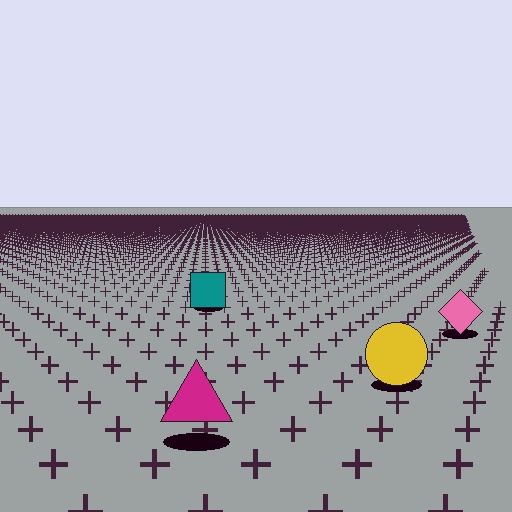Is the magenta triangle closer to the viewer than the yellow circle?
Yes. The magenta triangle is closer — you can tell from the texture gradient: the ground texture is coarser near it.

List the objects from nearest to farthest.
From nearest to farthest: the magenta triangle, the yellow circle, the pink diamond, the teal square.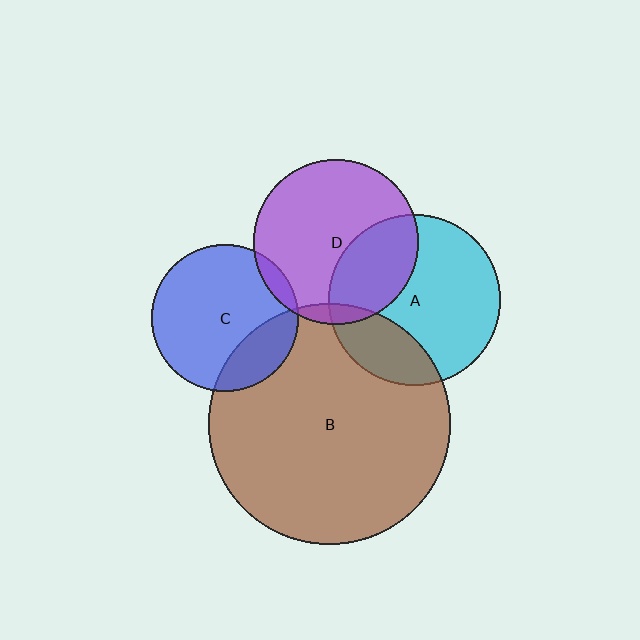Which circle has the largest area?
Circle B (brown).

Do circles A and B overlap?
Yes.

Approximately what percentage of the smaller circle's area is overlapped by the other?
Approximately 25%.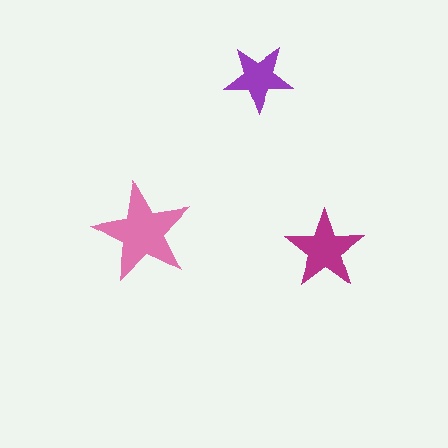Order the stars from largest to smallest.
the pink one, the magenta one, the purple one.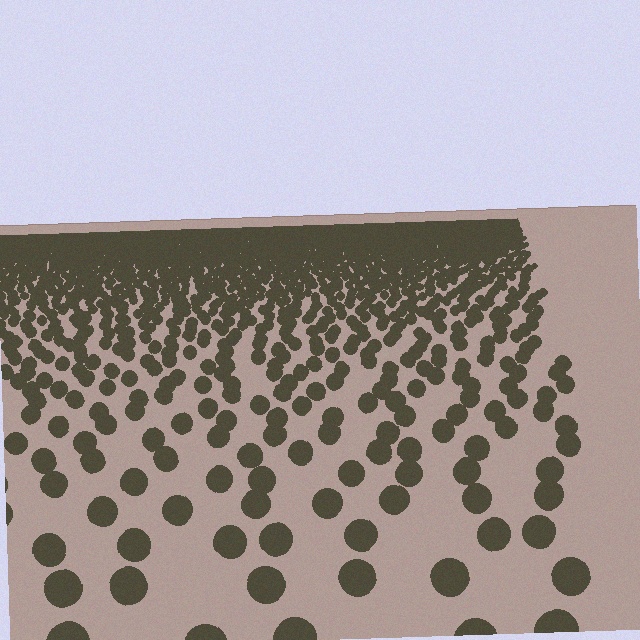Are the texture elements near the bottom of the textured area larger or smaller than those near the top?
Larger. Near the bottom, elements are closer to the viewer and appear at a bigger on-screen size.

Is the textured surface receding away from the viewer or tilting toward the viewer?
The surface is receding away from the viewer. Texture elements get smaller and denser toward the top.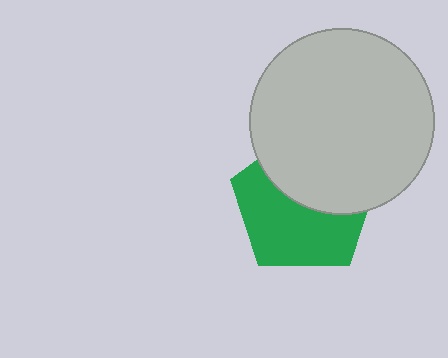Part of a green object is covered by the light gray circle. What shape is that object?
It is a pentagon.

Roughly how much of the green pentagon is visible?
About half of it is visible (roughly 55%).